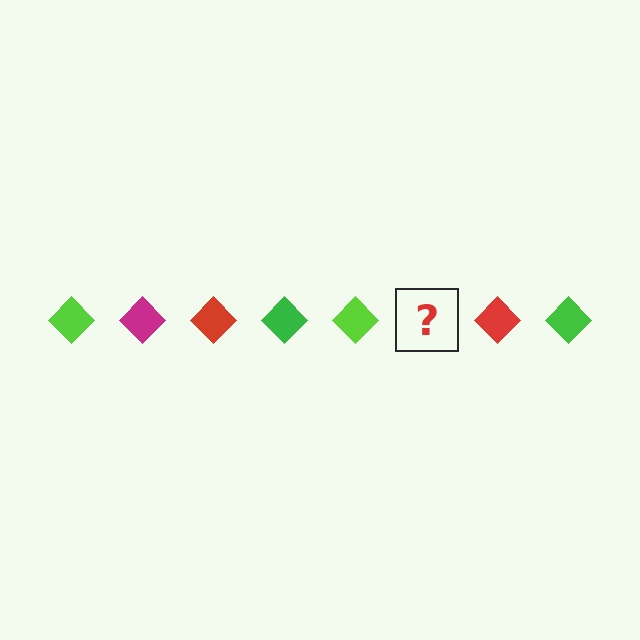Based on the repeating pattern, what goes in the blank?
The blank should be a magenta diamond.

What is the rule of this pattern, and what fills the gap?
The rule is that the pattern cycles through lime, magenta, red, green diamonds. The gap should be filled with a magenta diamond.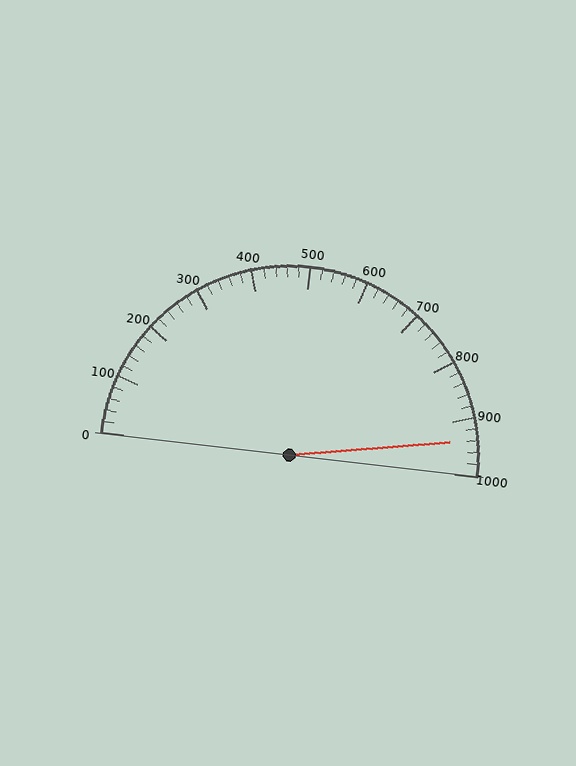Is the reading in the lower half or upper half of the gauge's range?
The reading is in the upper half of the range (0 to 1000).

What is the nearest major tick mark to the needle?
The nearest major tick mark is 900.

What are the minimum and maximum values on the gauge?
The gauge ranges from 0 to 1000.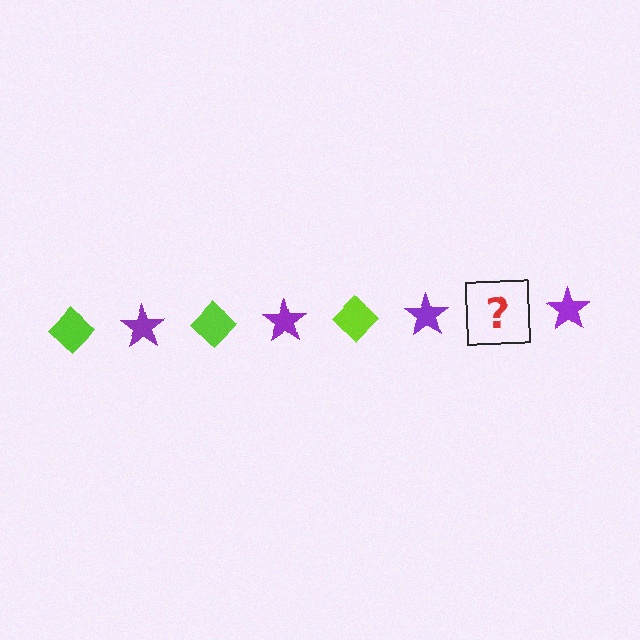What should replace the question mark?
The question mark should be replaced with a lime diamond.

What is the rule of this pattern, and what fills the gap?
The rule is that the pattern alternates between lime diamond and purple star. The gap should be filled with a lime diamond.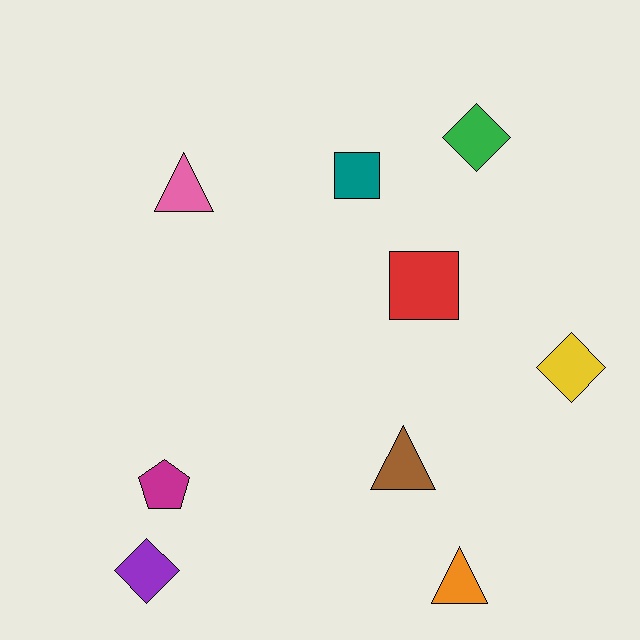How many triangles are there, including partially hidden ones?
There are 3 triangles.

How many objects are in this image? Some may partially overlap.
There are 9 objects.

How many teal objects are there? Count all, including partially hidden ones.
There is 1 teal object.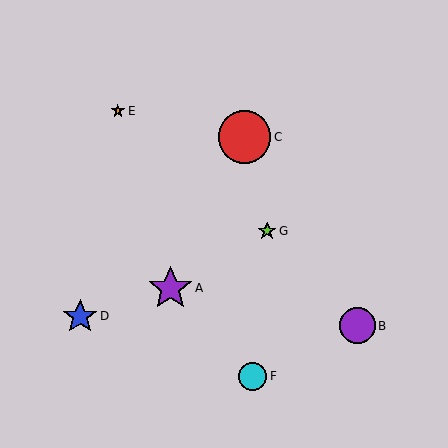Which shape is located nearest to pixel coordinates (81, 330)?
The blue star (labeled D) at (80, 316) is nearest to that location.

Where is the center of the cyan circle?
The center of the cyan circle is at (253, 376).